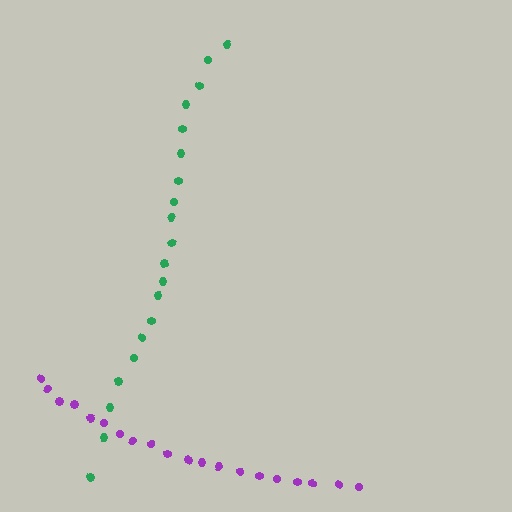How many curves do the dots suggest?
There are 2 distinct paths.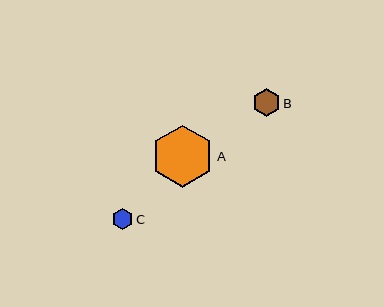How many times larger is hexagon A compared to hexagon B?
Hexagon A is approximately 2.2 times the size of hexagon B.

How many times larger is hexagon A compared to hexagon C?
Hexagon A is approximately 2.9 times the size of hexagon C.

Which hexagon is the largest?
Hexagon A is the largest with a size of approximately 62 pixels.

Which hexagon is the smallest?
Hexagon C is the smallest with a size of approximately 21 pixels.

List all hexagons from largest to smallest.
From largest to smallest: A, B, C.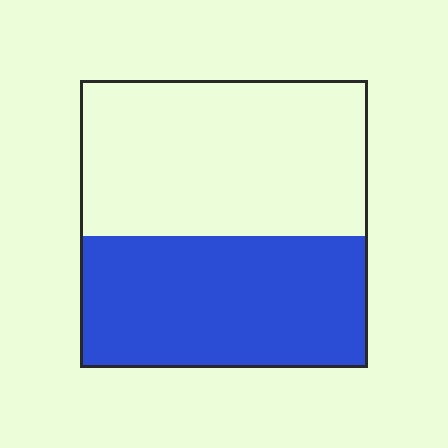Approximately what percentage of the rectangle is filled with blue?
Approximately 45%.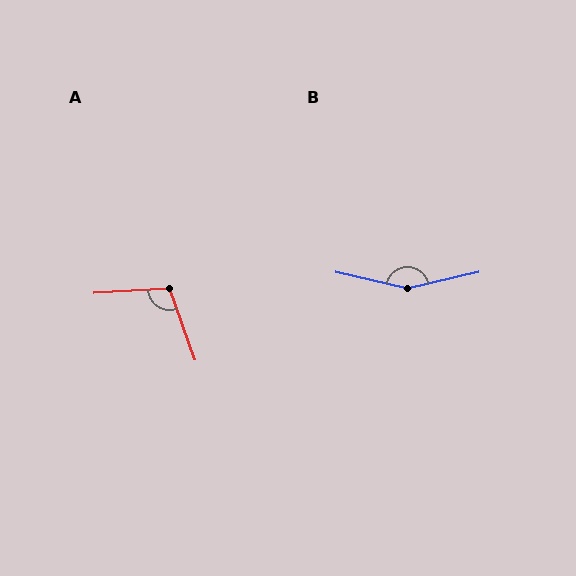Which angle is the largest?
B, at approximately 154 degrees.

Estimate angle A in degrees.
Approximately 106 degrees.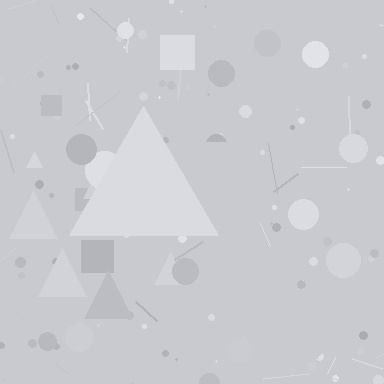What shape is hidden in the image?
A triangle is hidden in the image.